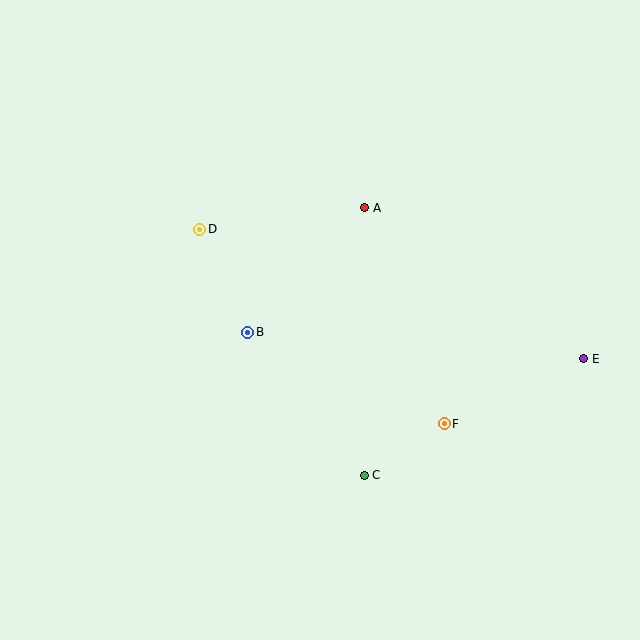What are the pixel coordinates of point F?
Point F is at (444, 424).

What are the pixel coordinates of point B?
Point B is at (248, 332).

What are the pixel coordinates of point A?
Point A is at (365, 208).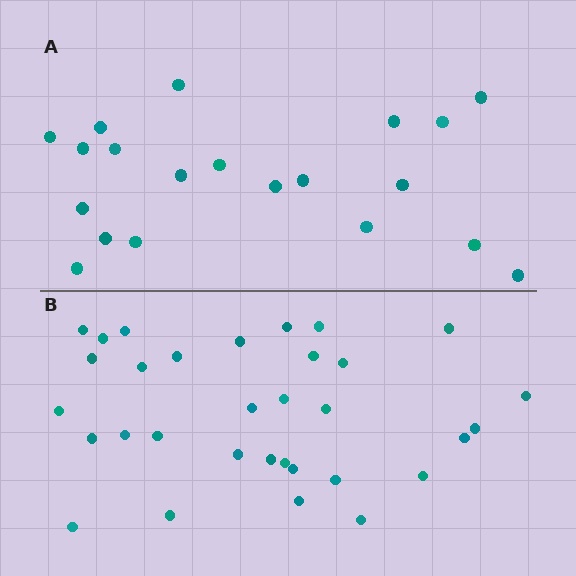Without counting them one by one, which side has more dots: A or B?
Region B (the bottom region) has more dots.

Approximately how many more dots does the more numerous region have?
Region B has roughly 12 or so more dots than region A.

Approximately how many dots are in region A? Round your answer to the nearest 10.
About 20 dots.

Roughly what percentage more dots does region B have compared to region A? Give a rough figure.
About 60% more.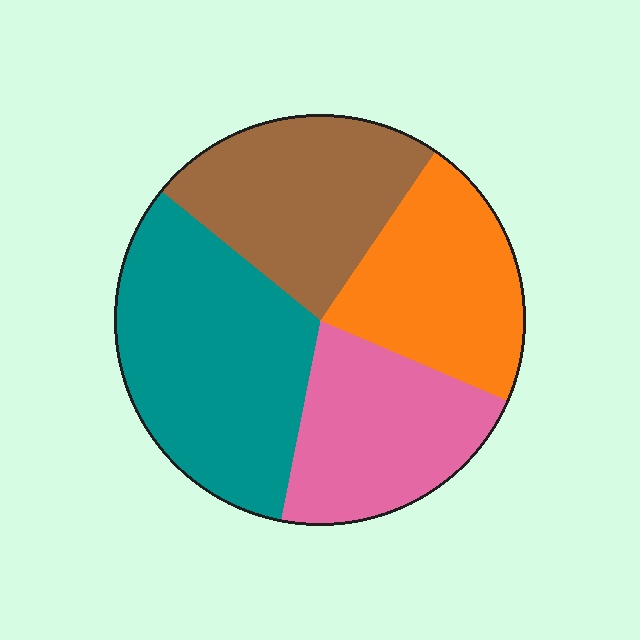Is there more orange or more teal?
Teal.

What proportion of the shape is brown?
Brown takes up about one quarter (1/4) of the shape.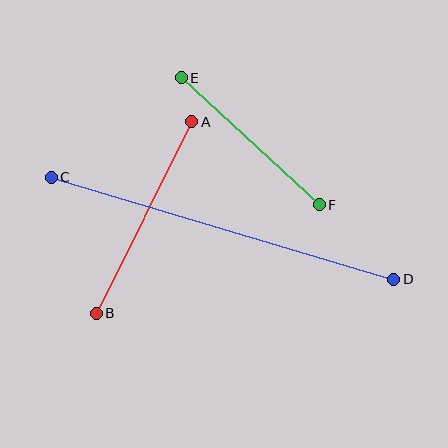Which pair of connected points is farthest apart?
Points C and D are farthest apart.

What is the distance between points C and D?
The distance is approximately 357 pixels.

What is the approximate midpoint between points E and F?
The midpoint is at approximately (250, 141) pixels.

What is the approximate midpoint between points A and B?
The midpoint is at approximately (144, 217) pixels.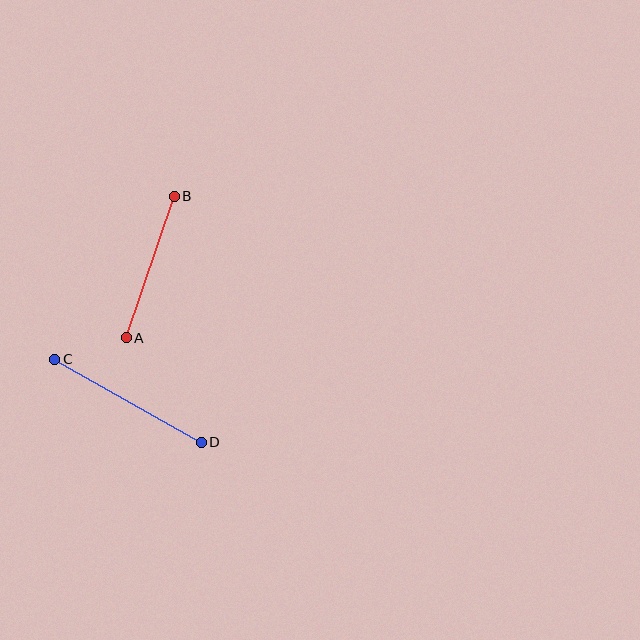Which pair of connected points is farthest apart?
Points C and D are farthest apart.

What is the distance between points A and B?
The distance is approximately 150 pixels.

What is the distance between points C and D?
The distance is approximately 168 pixels.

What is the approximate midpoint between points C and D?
The midpoint is at approximately (128, 401) pixels.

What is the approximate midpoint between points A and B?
The midpoint is at approximately (150, 267) pixels.